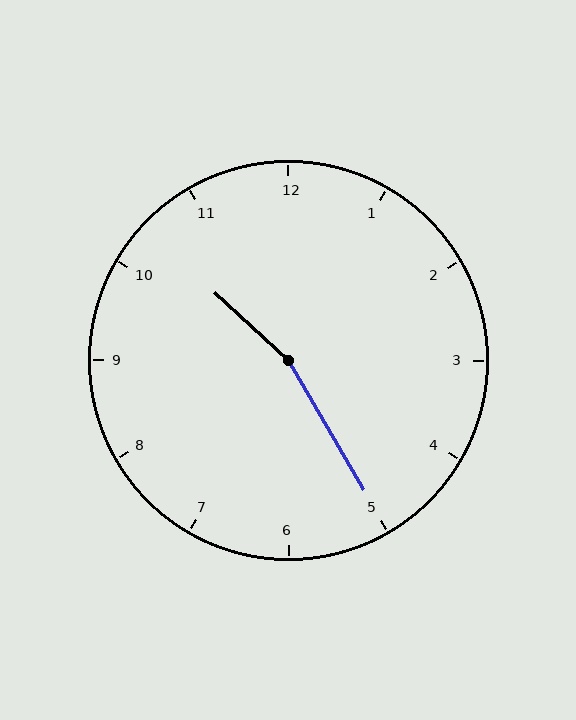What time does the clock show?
10:25.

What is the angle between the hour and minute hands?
Approximately 162 degrees.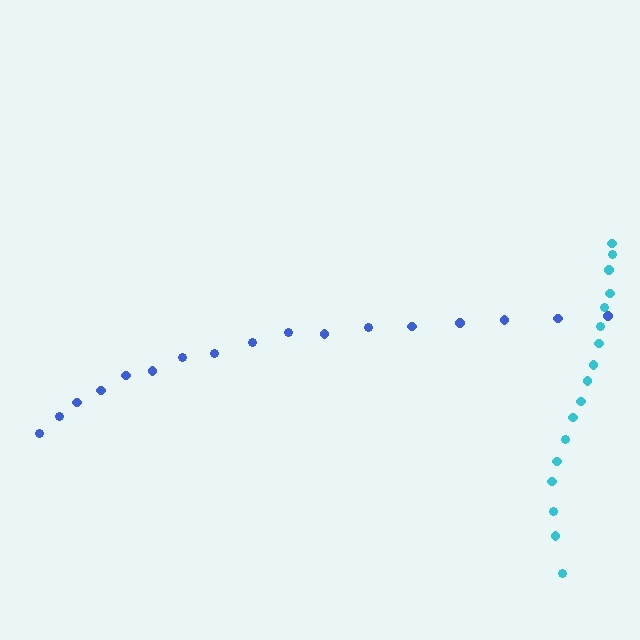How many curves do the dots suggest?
There are 2 distinct paths.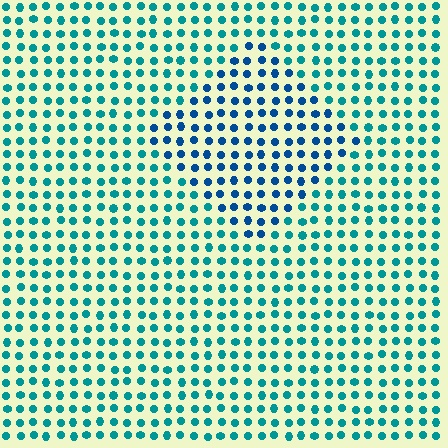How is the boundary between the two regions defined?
The boundary is defined purely by a slight shift in hue (about 30 degrees). Spacing, size, and orientation are identical on both sides.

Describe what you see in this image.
The image is filled with small teal elements in a uniform arrangement. A diamond-shaped region is visible where the elements are tinted to a slightly different hue, forming a subtle color boundary.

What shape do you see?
I see a diamond.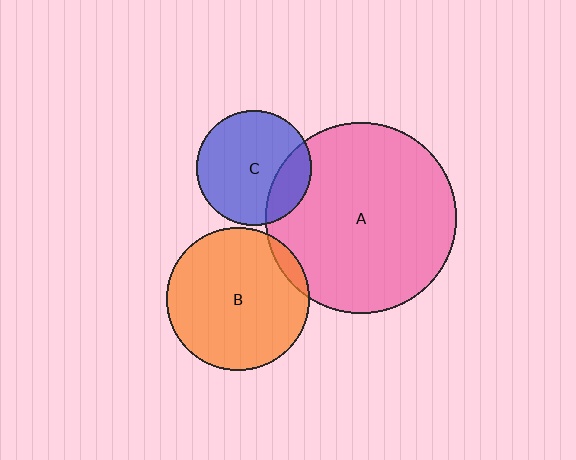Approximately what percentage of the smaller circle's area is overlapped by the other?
Approximately 5%.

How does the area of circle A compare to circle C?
Approximately 2.7 times.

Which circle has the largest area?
Circle A (pink).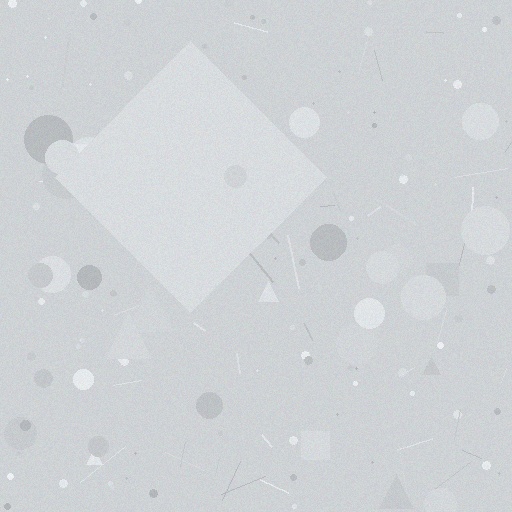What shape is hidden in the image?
A diamond is hidden in the image.